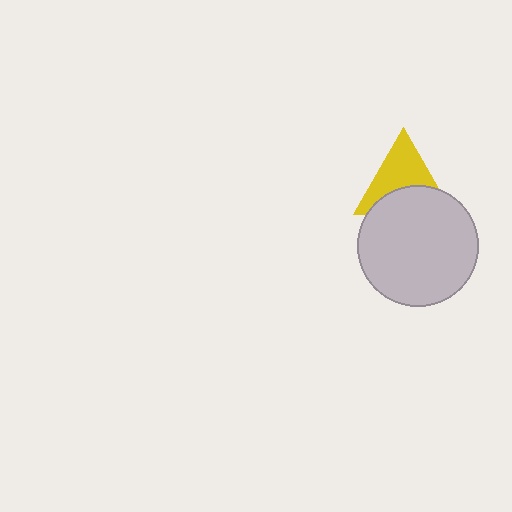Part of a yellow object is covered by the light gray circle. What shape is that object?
It is a triangle.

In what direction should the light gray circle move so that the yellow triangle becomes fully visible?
The light gray circle should move down. That is the shortest direction to clear the overlap and leave the yellow triangle fully visible.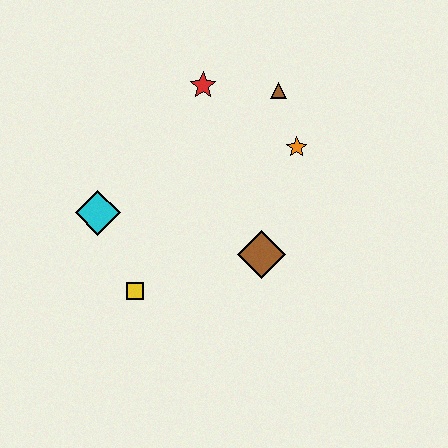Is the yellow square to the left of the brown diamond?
Yes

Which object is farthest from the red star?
The yellow square is farthest from the red star.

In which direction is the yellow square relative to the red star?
The yellow square is below the red star.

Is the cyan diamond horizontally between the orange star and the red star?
No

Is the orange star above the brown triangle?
No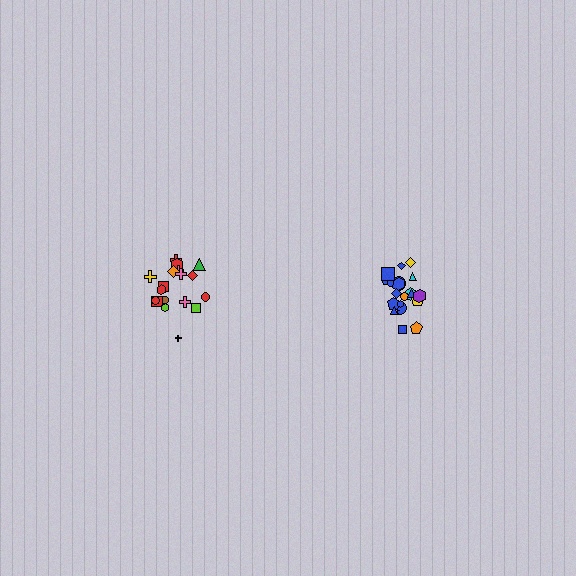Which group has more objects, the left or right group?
The right group.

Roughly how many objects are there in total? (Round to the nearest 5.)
Roughly 40 objects in total.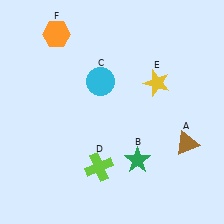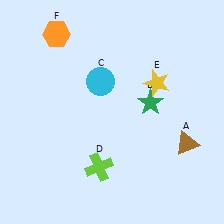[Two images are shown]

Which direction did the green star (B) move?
The green star (B) moved up.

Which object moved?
The green star (B) moved up.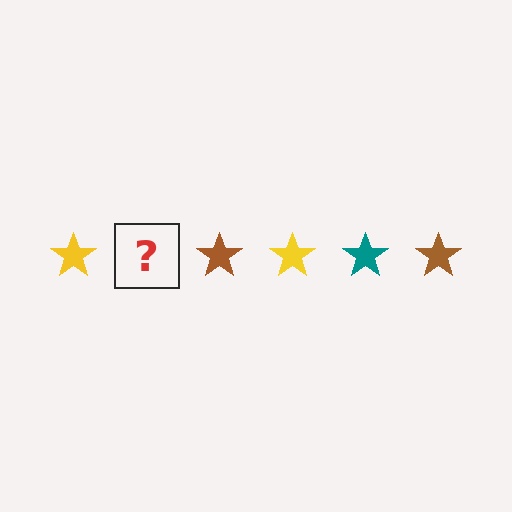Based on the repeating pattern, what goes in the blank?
The blank should be a teal star.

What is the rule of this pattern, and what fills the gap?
The rule is that the pattern cycles through yellow, teal, brown stars. The gap should be filled with a teal star.